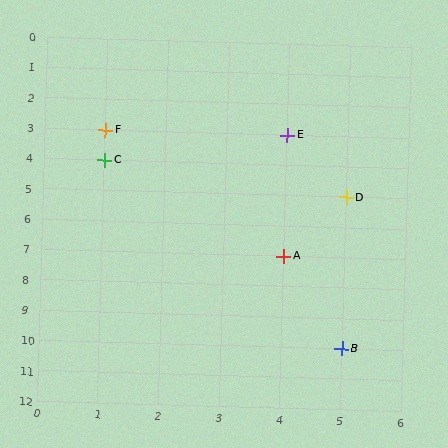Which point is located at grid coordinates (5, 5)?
Point D is at (5, 5).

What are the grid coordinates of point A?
Point A is at grid coordinates (4, 7).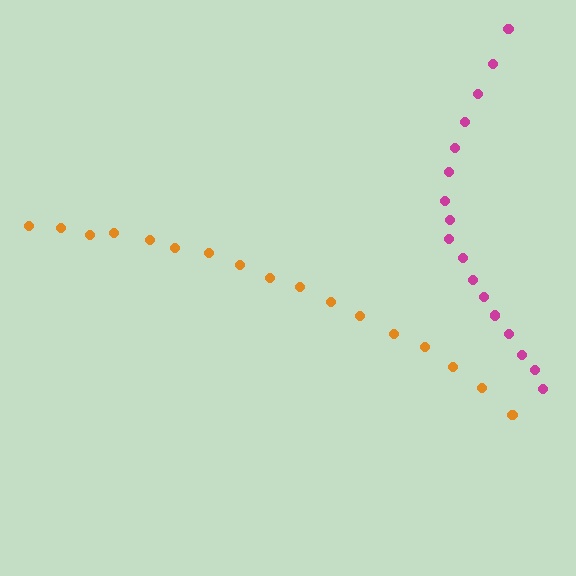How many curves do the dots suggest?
There are 2 distinct paths.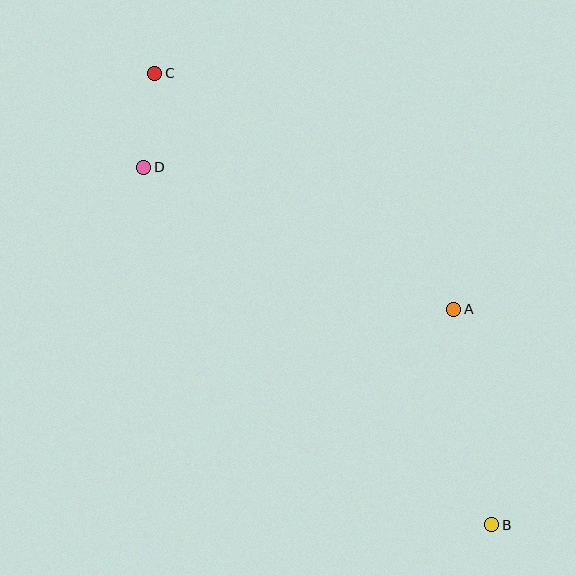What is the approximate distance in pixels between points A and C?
The distance between A and C is approximately 381 pixels.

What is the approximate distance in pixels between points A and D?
The distance between A and D is approximately 341 pixels.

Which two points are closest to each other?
Points C and D are closest to each other.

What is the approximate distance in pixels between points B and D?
The distance between B and D is approximately 499 pixels.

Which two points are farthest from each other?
Points B and C are farthest from each other.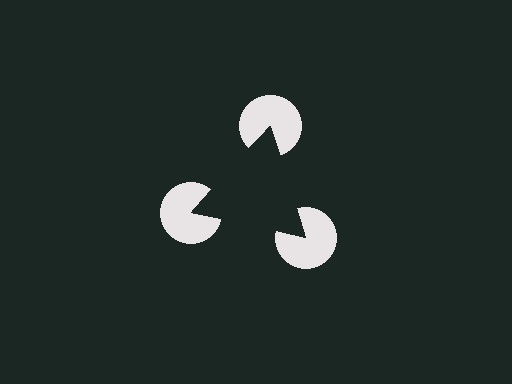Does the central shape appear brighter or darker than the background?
It typically appears slightly darker than the background, even though no actual brightness change is drawn.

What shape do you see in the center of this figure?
An illusory triangle — its edges are inferred from the aligned wedge cuts in the pac-man discs, not physically drawn.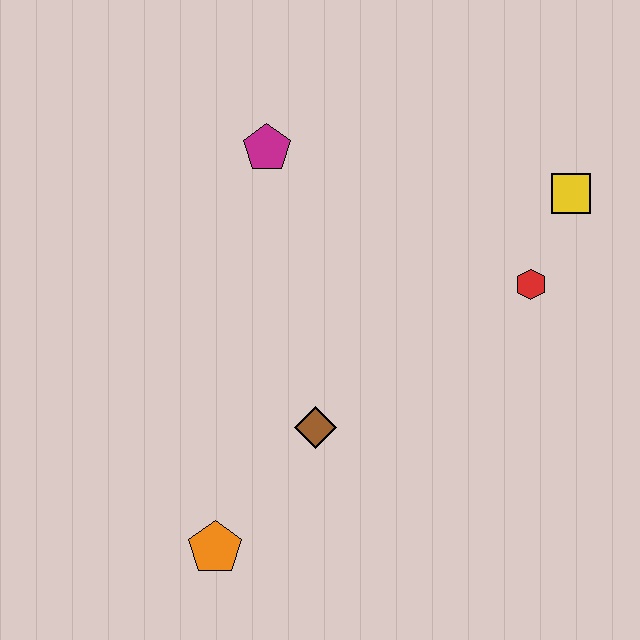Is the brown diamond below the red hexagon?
Yes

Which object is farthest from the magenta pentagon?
The orange pentagon is farthest from the magenta pentagon.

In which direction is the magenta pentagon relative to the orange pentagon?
The magenta pentagon is above the orange pentagon.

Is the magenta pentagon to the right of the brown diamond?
No